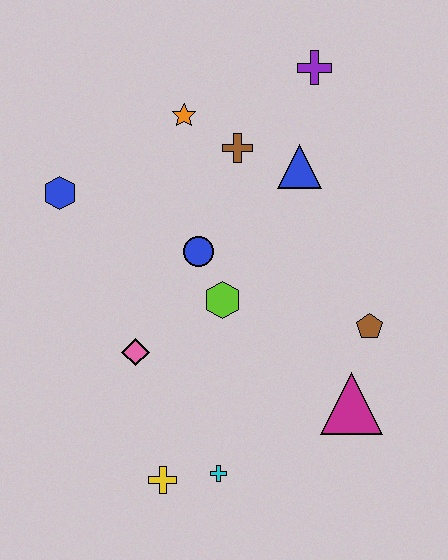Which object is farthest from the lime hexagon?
The purple cross is farthest from the lime hexagon.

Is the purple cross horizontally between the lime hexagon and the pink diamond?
No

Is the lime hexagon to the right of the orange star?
Yes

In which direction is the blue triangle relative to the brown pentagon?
The blue triangle is above the brown pentagon.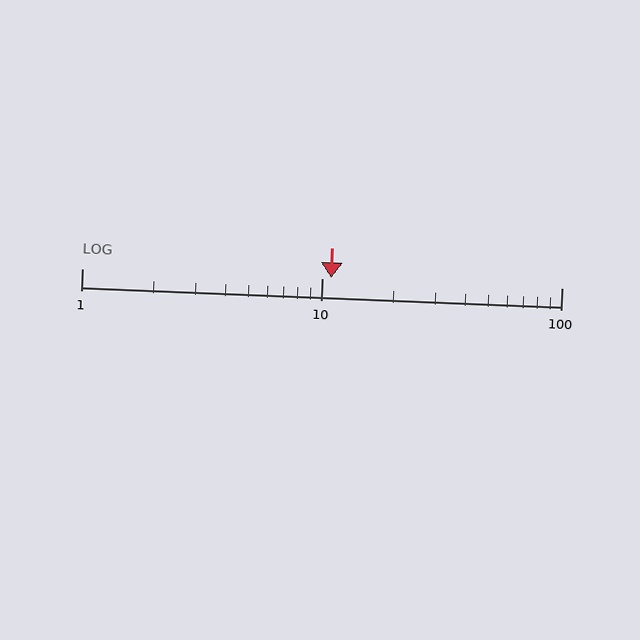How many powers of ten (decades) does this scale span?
The scale spans 2 decades, from 1 to 100.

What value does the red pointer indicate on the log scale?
The pointer indicates approximately 11.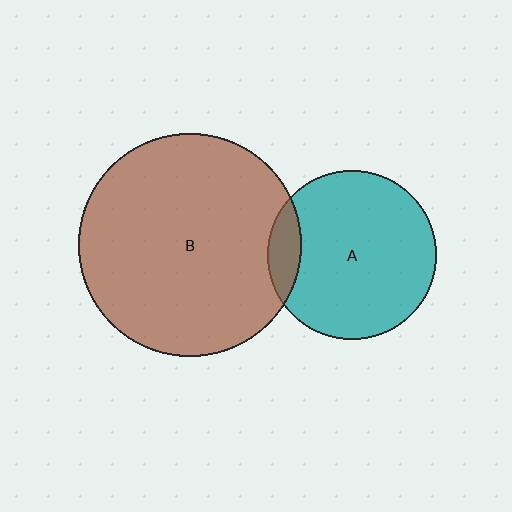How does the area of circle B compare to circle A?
Approximately 1.7 times.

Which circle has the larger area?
Circle B (brown).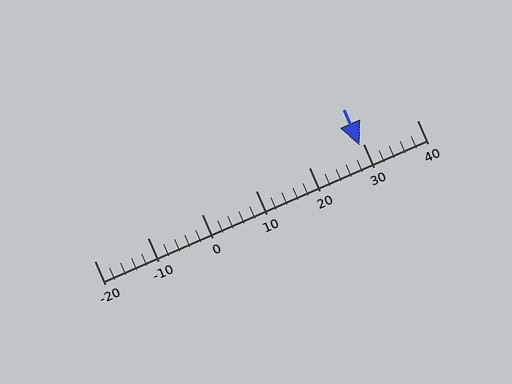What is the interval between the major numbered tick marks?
The major tick marks are spaced 10 units apart.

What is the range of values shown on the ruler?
The ruler shows values from -20 to 40.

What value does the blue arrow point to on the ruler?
The blue arrow points to approximately 29.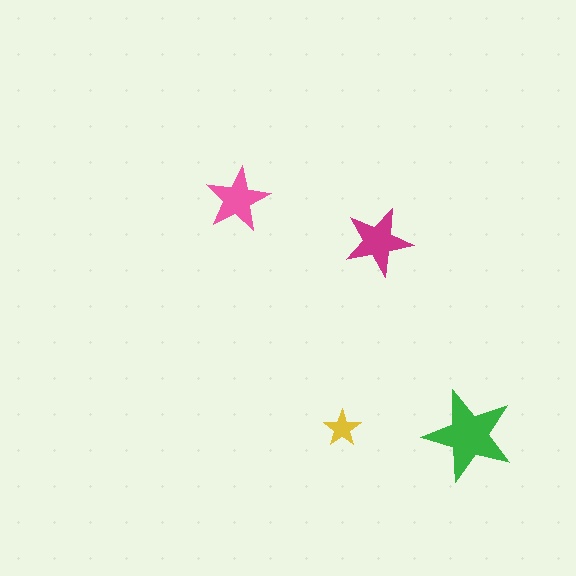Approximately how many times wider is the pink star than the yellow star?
About 1.5 times wider.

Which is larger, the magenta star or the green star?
The green one.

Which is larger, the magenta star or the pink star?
The magenta one.